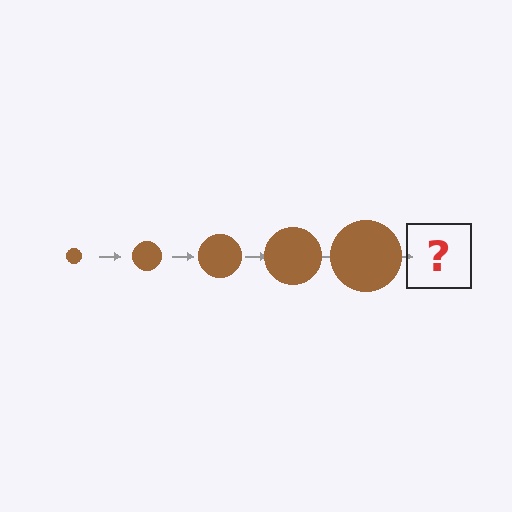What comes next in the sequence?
The next element should be a brown circle, larger than the previous one.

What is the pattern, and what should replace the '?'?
The pattern is that the circle gets progressively larger each step. The '?' should be a brown circle, larger than the previous one.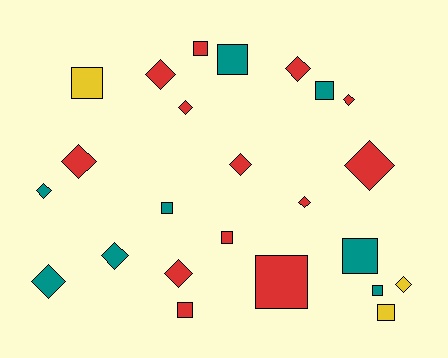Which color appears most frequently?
Red, with 13 objects.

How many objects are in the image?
There are 24 objects.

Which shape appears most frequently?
Diamond, with 13 objects.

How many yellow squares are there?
There are 2 yellow squares.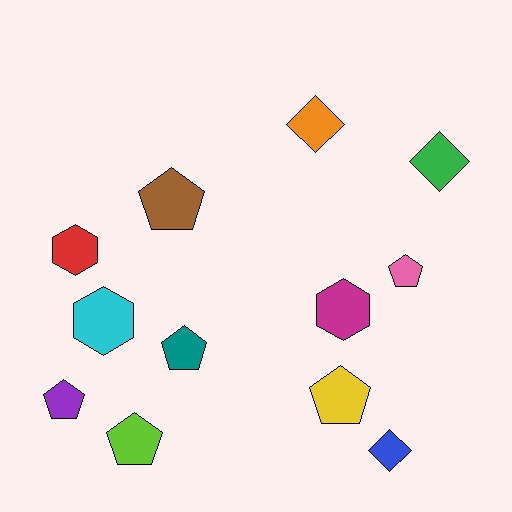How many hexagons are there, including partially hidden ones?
There are 3 hexagons.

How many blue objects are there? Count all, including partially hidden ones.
There is 1 blue object.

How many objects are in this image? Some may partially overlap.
There are 12 objects.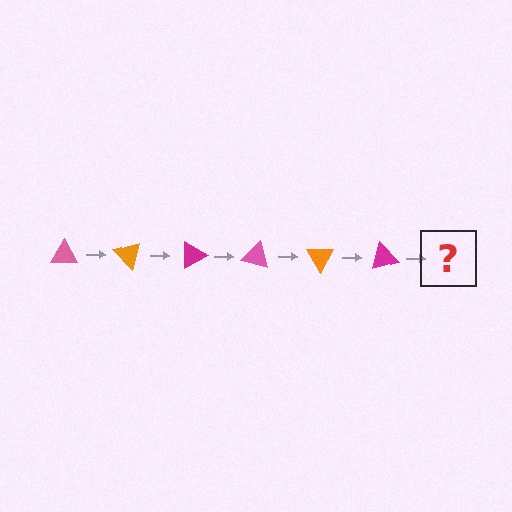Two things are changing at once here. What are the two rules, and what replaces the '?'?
The two rules are that it rotates 45 degrees each step and the color cycles through pink, orange, and magenta. The '?' should be a pink triangle, rotated 270 degrees from the start.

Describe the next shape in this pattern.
It should be a pink triangle, rotated 270 degrees from the start.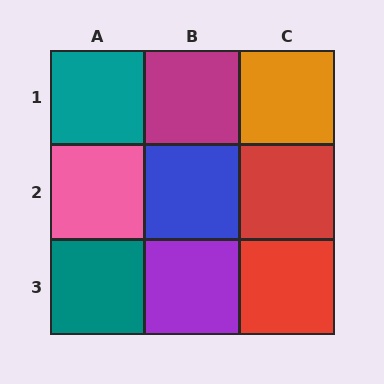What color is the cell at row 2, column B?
Blue.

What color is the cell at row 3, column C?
Red.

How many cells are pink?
1 cell is pink.